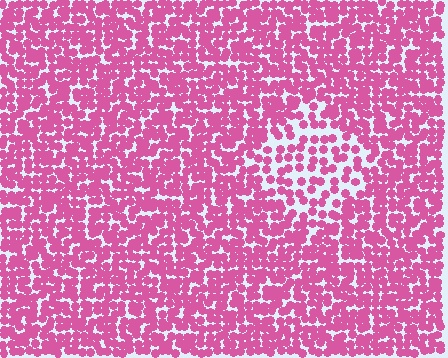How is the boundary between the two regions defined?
The boundary is defined by a change in element density (approximately 1.9x ratio). All elements are the same color, size, and shape.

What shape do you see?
I see a diamond.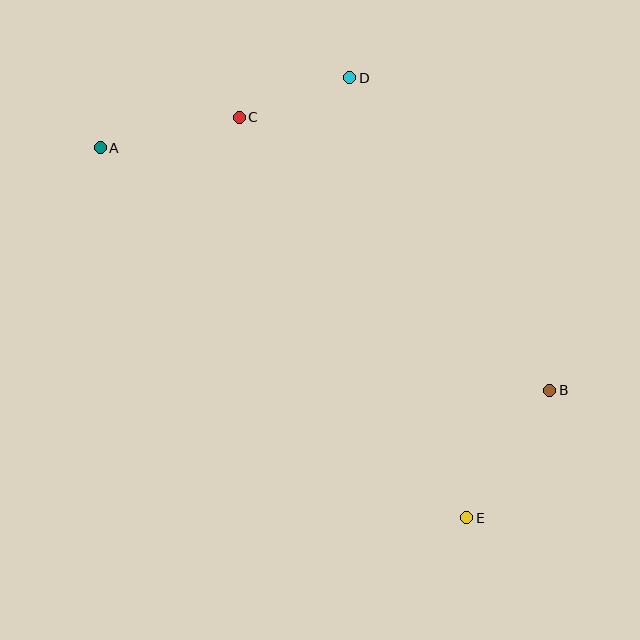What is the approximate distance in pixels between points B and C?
The distance between B and C is approximately 413 pixels.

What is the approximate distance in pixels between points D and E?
The distance between D and E is approximately 455 pixels.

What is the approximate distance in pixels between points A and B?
The distance between A and B is approximately 511 pixels.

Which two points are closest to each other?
Points C and D are closest to each other.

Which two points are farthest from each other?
Points A and E are farthest from each other.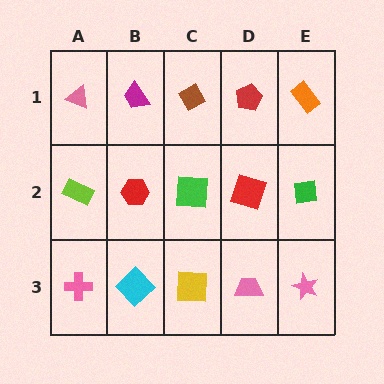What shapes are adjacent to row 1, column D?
A red square (row 2, column D), a brown diamond (row 1, column C), an orange rectangle (row 1, column E).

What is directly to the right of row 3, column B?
A yellow square.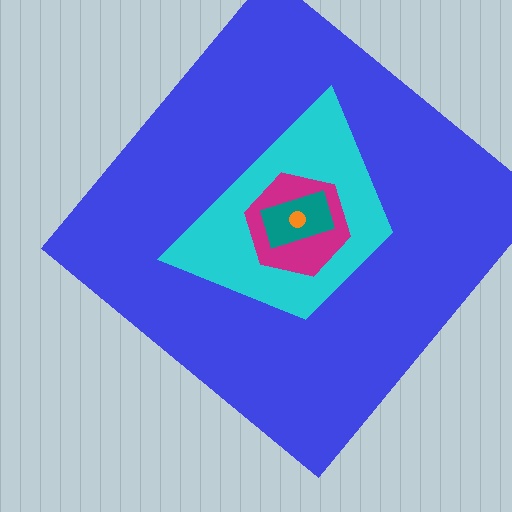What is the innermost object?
The orange circle.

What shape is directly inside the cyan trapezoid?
The magenta hexagon.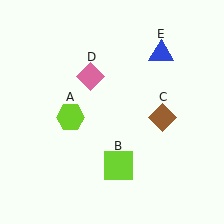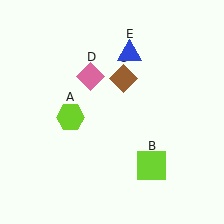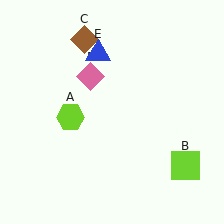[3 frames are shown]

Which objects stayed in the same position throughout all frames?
Lime hexagon (object A) and pink diamond (object D) remained stationary.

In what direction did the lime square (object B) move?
The lime square (object B) moved right.